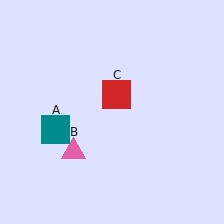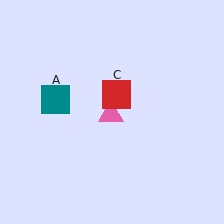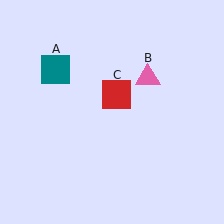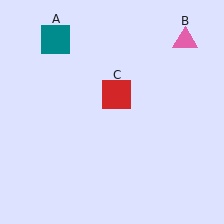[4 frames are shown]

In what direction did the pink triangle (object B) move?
The pink triangle (object B) moved up and to the right.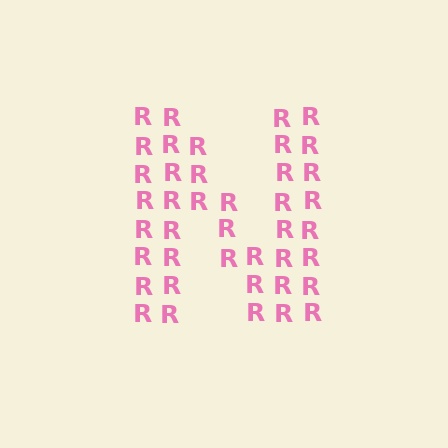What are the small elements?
The small elements are letter R's.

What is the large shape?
The large shape is the letter N.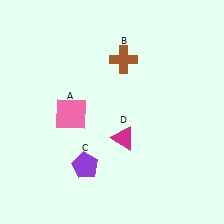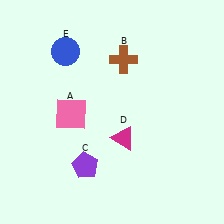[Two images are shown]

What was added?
A blue circle (E) was added in Image 2.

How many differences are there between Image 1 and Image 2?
There is 1 difference between the two images.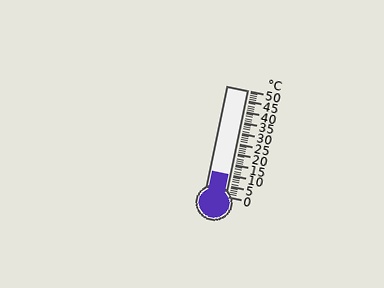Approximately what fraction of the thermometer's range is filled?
The thermometer is filled to approximately 20% of its range.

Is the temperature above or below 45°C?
The temperature is below 45°C.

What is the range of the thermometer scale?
The thermometer scale ranges from 0°C to 50°C.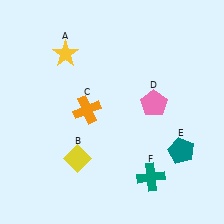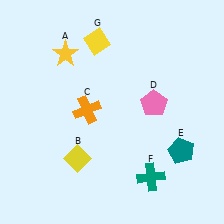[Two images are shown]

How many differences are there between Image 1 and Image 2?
There is 1 difference between the two images.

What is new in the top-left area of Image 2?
A yellow diamond (G) was added in the top-left area of Image 2.